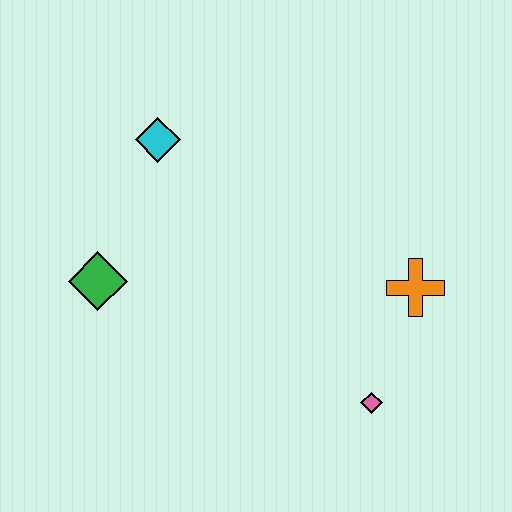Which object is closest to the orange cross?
The pink diamond is closest to the orange cross.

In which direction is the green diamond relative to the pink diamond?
The green diamond is to the left of the pink diamond.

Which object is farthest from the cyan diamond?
The pink diamond is farthest from the cyan diamond.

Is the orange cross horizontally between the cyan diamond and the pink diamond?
No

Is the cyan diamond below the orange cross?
No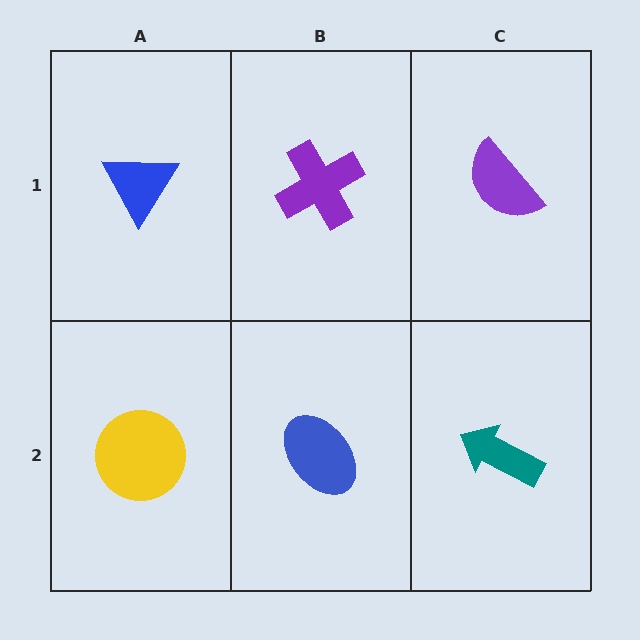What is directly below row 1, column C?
A teal arrow.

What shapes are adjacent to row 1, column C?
A teal arrow (row 2, column C), a purple cross (row 1, column B).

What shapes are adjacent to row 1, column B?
A blue ellipse (row 2, column B), a blue triangle (row 1, column A), a purple semicircle (row 1, column C).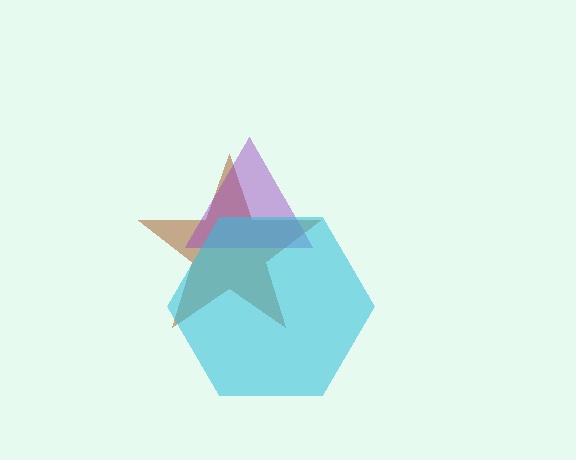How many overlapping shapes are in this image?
There are 3 overlapping shapes in the image.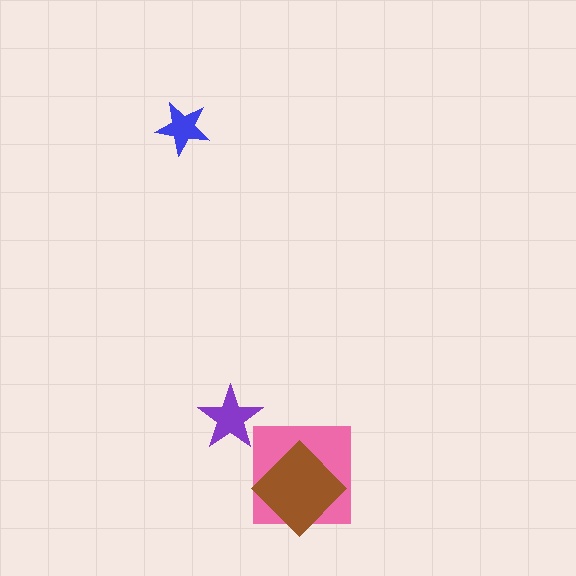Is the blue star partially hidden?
No, no other shape covers it.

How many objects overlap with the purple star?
0 objects overlap with the purple star.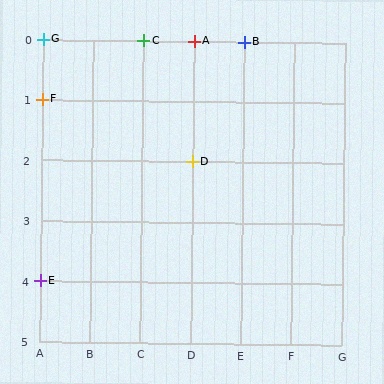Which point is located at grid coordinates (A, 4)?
Point E is at (A, 4).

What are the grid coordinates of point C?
Point C is at grid coordinates (C, 0).